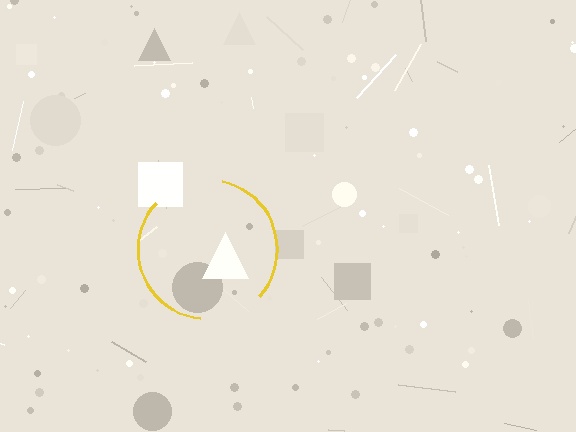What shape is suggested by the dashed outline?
The dashed outline suggests a circle.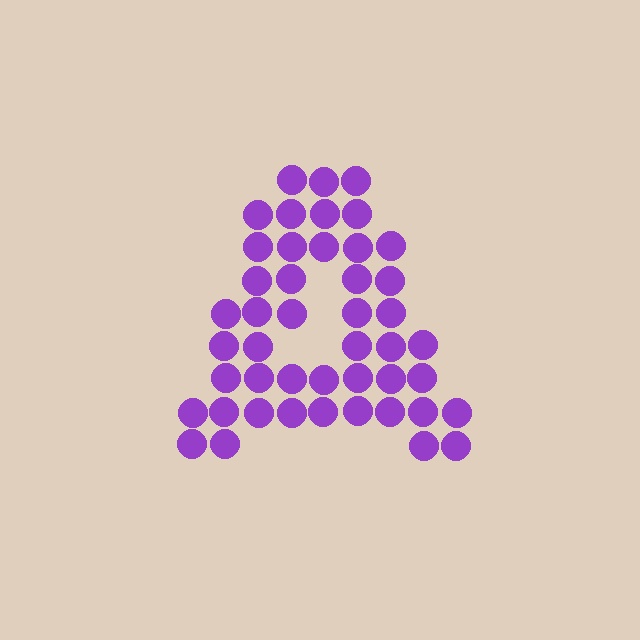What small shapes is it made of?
It is made of small circles.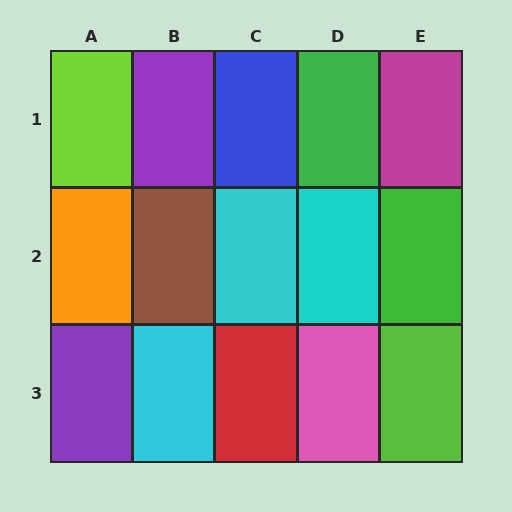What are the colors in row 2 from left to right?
Orange, brown, cyan, cyan, green.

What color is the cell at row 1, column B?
Purple.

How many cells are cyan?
3 cells are cyan.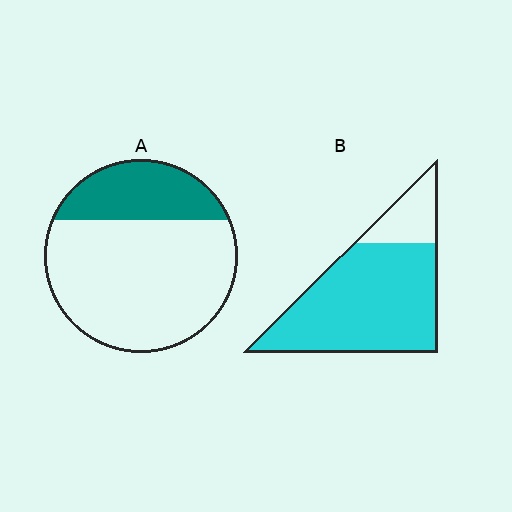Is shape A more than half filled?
No.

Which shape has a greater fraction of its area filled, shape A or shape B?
Shape B.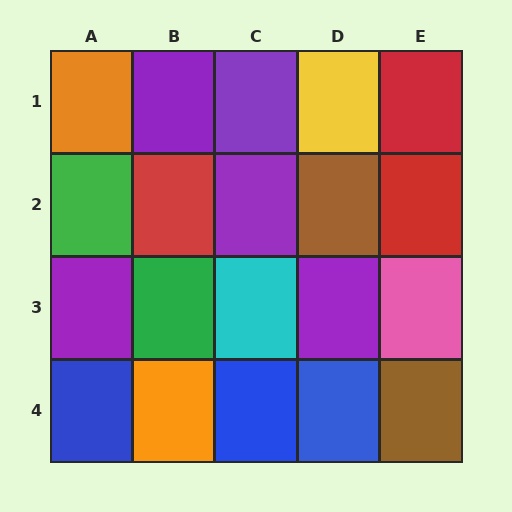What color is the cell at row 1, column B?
Purple.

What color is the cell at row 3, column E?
Pink.